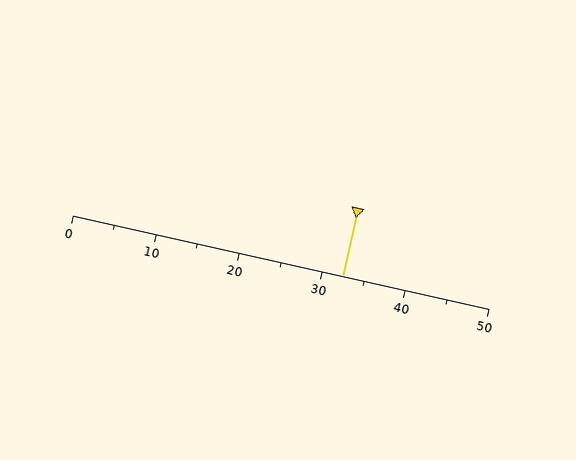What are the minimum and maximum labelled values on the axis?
The axis runs from 0 to 50.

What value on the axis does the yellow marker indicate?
The marker indicates approximately 32.5.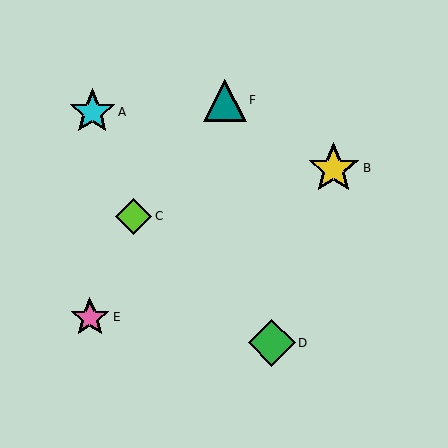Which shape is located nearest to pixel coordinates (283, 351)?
The green diamond (labeled D) at (272, 343) is nearest to that location.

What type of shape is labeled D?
Shape D is a green diamond.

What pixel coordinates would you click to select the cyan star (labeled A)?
Click at (92, 112) to select the cyan star A.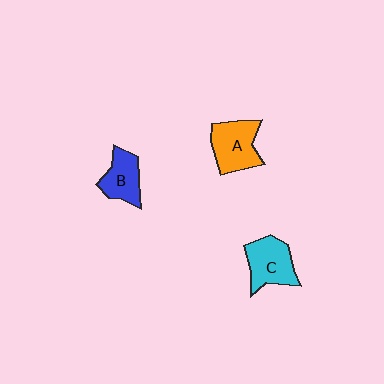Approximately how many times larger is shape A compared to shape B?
Approximately 1.3 times.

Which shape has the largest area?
Shape A (orange).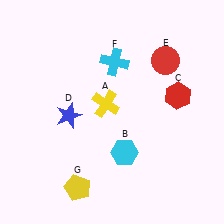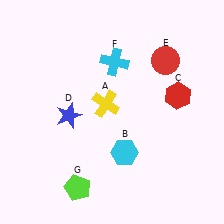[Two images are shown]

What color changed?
The pentagon (G) changed from yellow in Image 1 to lime in Image 2.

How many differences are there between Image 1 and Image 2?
There is 1 difference between the two images.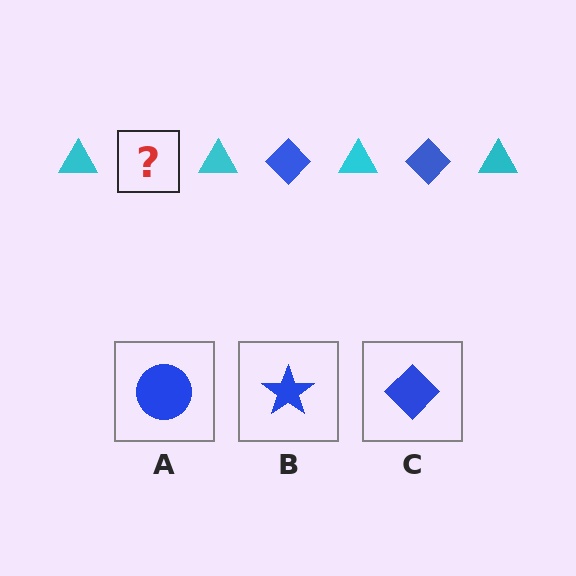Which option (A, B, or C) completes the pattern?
C.